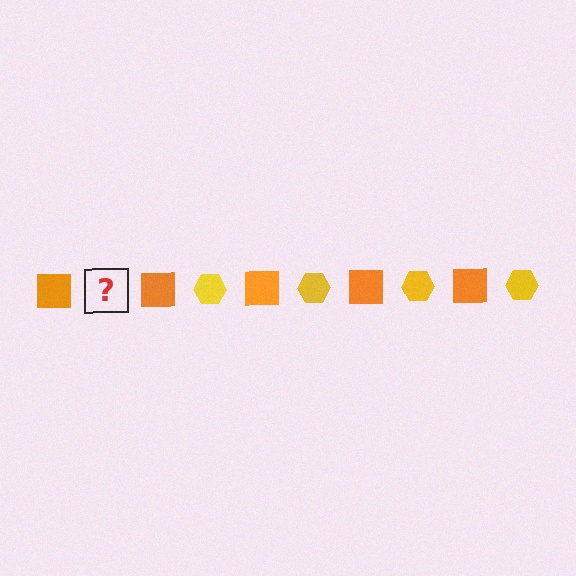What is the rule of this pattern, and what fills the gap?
The rule is that the pattern alternates between orange square and yellow hexagon. The gap should be filled with a yellow hexagon.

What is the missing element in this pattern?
The missing element is a yellow hexagon.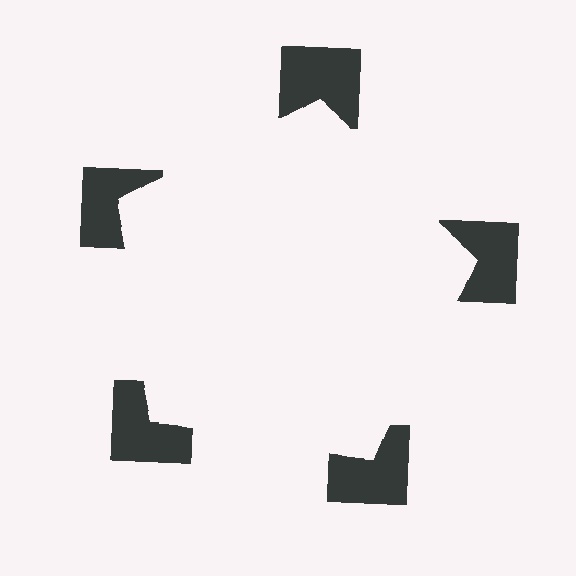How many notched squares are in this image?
There are 5 — one at each vertex of the illusory pentagon.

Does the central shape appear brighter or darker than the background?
It typically appears slightly brighter than the background, even though no actual brightness change is drawn.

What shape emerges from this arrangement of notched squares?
An illusory pentagon — its edges are inferred from the aligned wedge cuts in the notched squares, not physically drawn.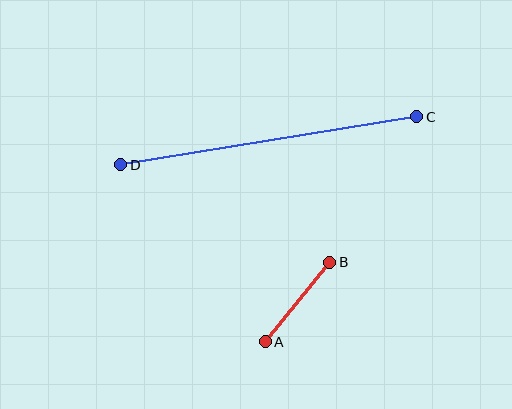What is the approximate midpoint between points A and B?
The midpoint is at approximately (298, 302) pixels.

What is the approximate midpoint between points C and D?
The midpoint is at approximately (269, 141) pixels.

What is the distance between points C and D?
The distance is approximately 300 pixels.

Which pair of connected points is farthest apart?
Points C and D are farthest apart.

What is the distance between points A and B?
The distance is approximately 103 pixels.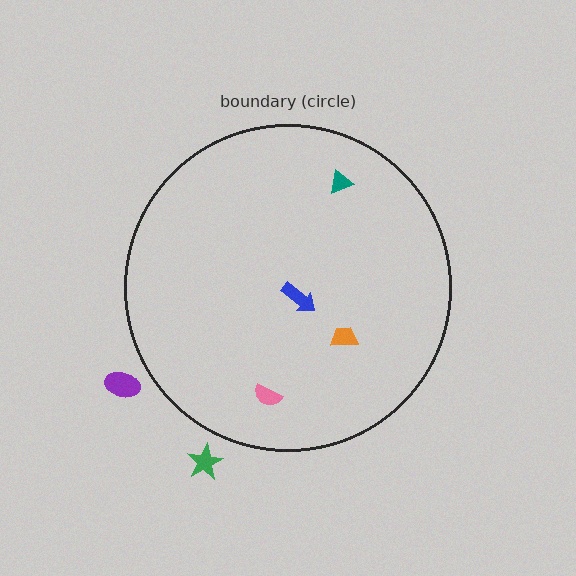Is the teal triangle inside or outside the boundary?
Inside.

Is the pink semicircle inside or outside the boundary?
Inside.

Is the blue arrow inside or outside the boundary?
Inside.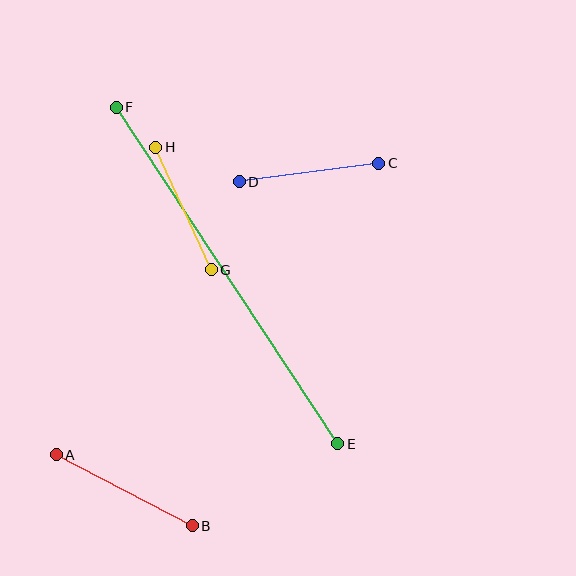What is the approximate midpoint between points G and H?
The midpoint is at approximately (184, 208) pixels.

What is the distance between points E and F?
The distance is approximately 403 pixels.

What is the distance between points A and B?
The distance is approximately 154 pixels.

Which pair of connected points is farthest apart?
Points E and F are farthest apart.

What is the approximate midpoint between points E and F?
The midpoint is at approximately (227, 276) pixels.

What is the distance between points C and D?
The distance is approximately 141 pixels.